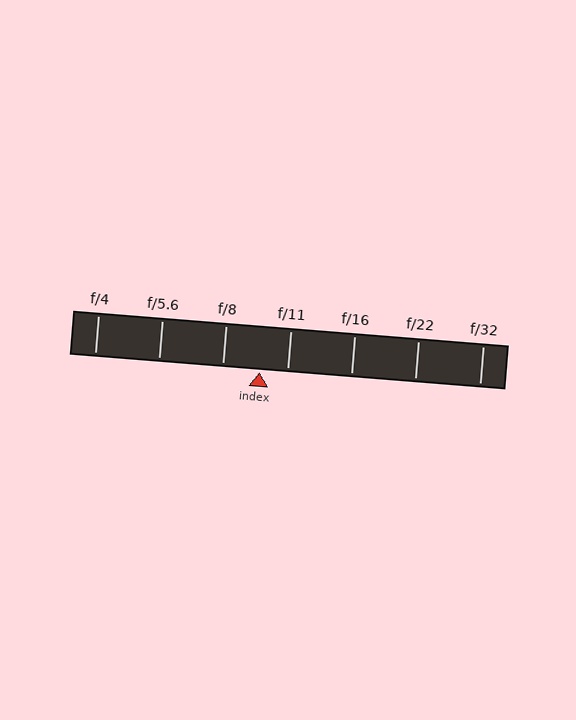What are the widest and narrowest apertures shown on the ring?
The widest aperture shown is f/4 and the narrowest is f/32.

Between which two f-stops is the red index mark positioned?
The index mark is between f/8 and f/11.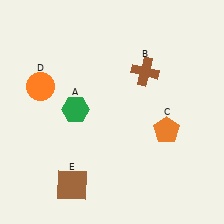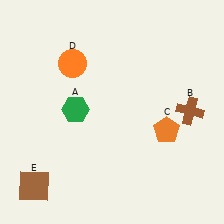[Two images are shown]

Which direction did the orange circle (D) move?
The orange circle (D) moved right.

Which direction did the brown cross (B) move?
The brown cross (B) moved right.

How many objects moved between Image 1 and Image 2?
3 objects moved between the two images.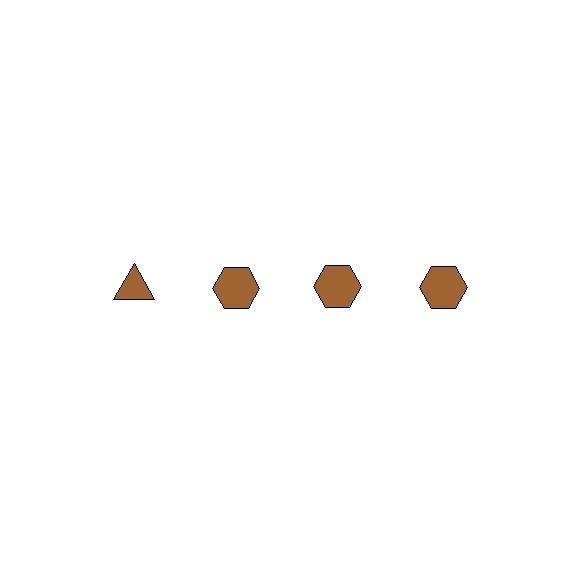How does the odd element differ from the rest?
It has a different shape: triangle instead of hexagon.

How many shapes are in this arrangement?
There are 4 shapes arranged in a grid pattern.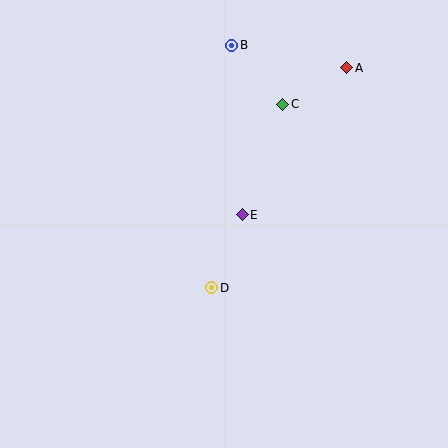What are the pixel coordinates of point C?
Point C is at (283, 104).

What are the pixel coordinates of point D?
Point D is at (212, 288).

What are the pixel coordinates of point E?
Point E is at (242, 215).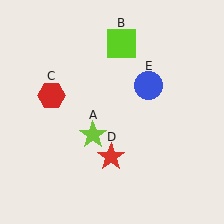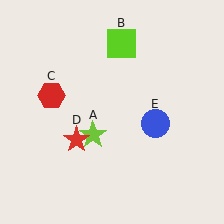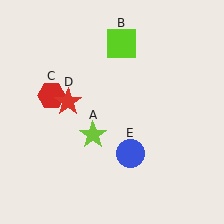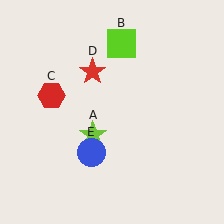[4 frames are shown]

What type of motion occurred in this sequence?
The red star (object D), blue circle (object E) rotated clockwise around the center of the scene.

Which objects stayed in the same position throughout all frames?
Lime star (object A) and lime square (object B) and red hexagon (object C) remained stationary.